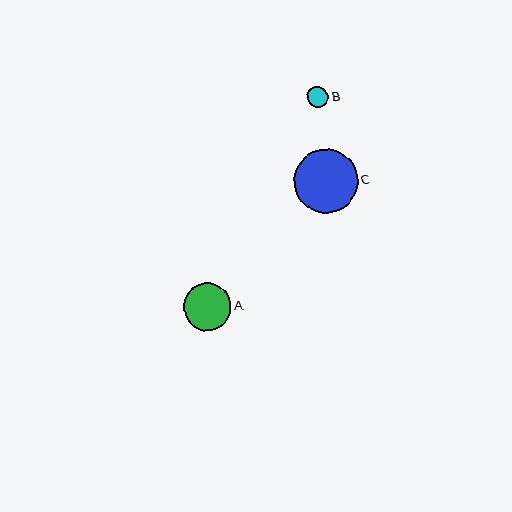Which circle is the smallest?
Circle B is the smallest with a size of approximately 21 pixels.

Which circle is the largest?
Circle C is the largest with a size of approximately 64 pixels.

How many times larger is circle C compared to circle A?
Circle C is approximately 1.3 times the size of circle A.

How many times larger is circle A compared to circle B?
Circle A is approximately 2.3 times the size of circle B.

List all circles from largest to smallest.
From largest to smallest: C, A, B.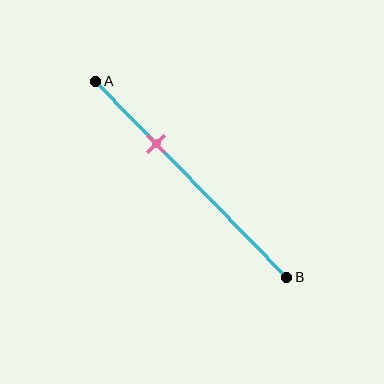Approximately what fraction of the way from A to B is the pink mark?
The pink mark is approximately 30% of the way from A to B.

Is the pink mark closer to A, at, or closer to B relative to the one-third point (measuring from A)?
The pink mark is approximately at the one-third point of segment AB.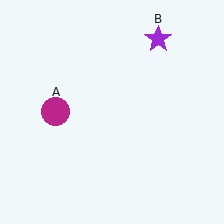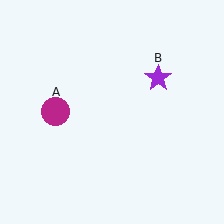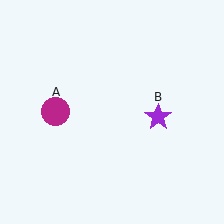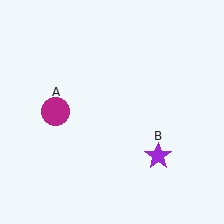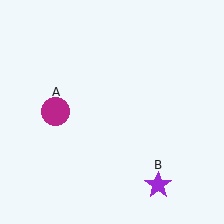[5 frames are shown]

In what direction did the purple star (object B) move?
The purple star (object B) moved down.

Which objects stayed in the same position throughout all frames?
Magenta circle (object A) remained stationary.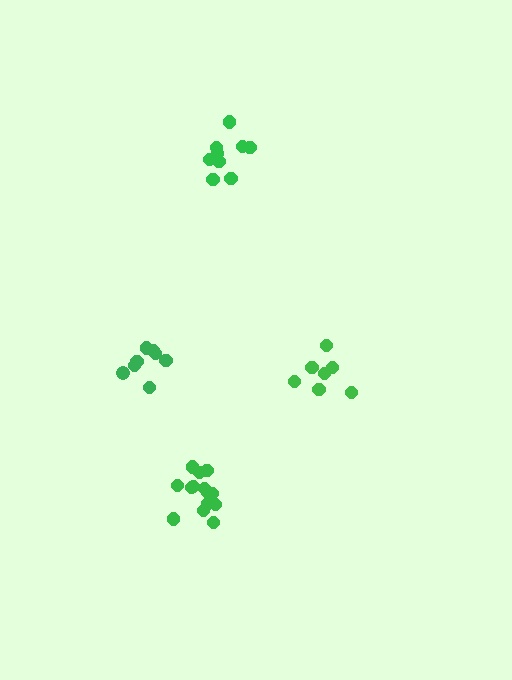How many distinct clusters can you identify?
There are 4 distinct clusters.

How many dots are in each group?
Group 1: 10 dots, Group 2: 14 dots, Group 3: 8 dots, Group 4: 8 dots (40 total).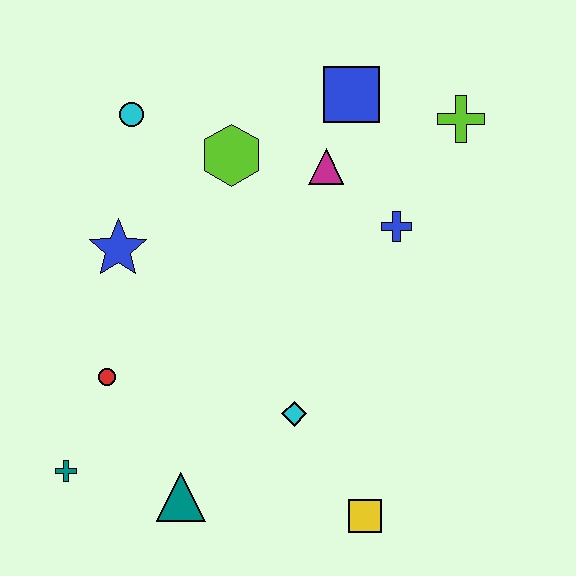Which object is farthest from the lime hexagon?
The yellow square is farthest from the lime hexagon.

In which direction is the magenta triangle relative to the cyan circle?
The magenta triangle is to the right of the cyan circle.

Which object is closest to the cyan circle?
The lime hexagon is closest to the cyan circle.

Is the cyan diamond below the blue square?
Yes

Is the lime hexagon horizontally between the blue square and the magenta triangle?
No